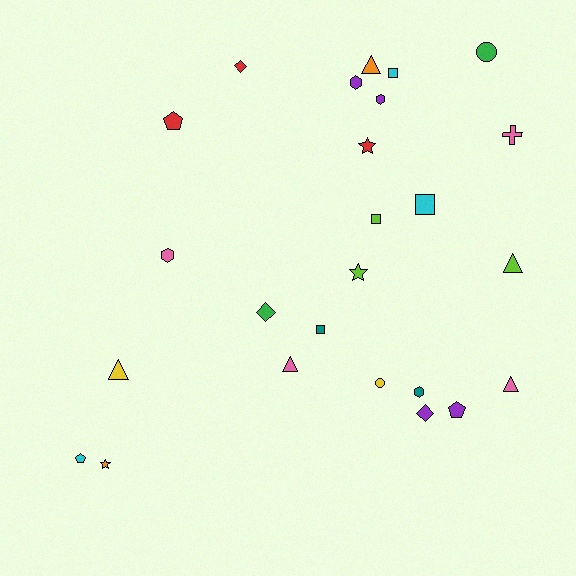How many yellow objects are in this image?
There are 2 yellow objects.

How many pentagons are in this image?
There are 3 pentagons.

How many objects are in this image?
There are 25 objects.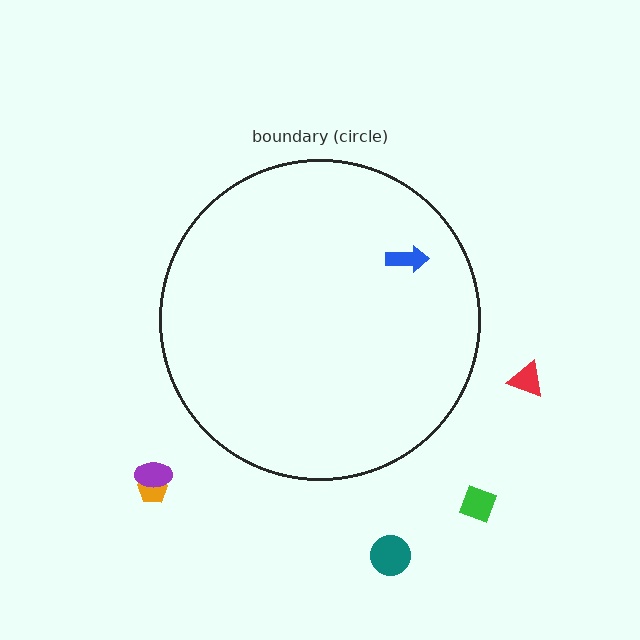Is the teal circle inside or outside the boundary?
Outside.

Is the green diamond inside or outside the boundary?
Outside.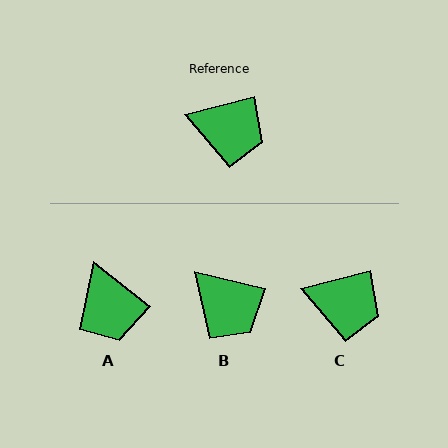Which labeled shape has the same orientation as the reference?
C.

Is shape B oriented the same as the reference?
No, it is off by about 28 degrees.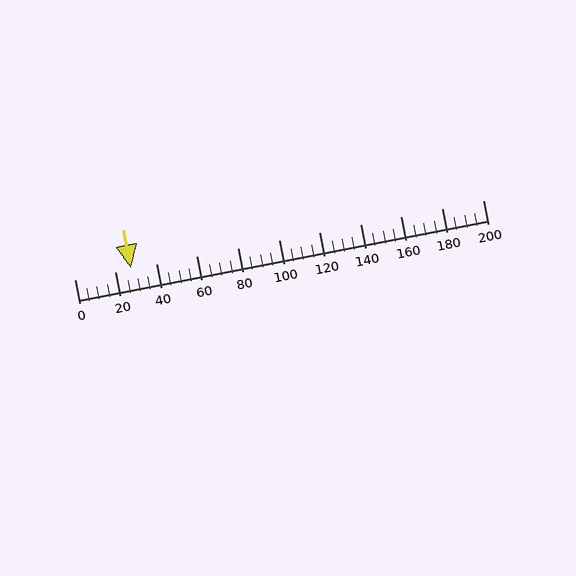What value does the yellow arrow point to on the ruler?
The yellow arrow points to approximately 28.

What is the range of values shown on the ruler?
The ruler shows values from 0 to 200.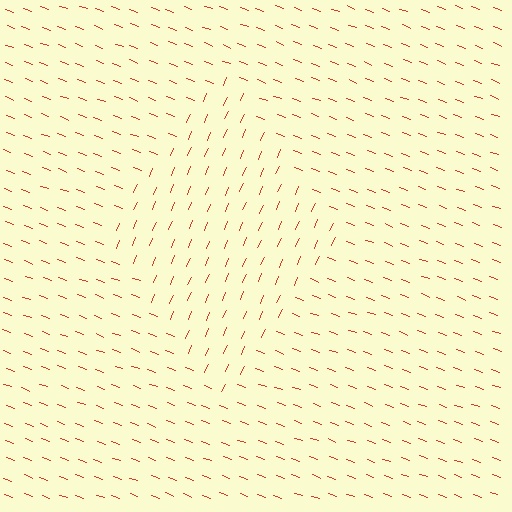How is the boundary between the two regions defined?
The boundary is defined purely by a change in line orientation (approximately 87 degrees difference). All lines are the same color and thickness.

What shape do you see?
I see a diamond.